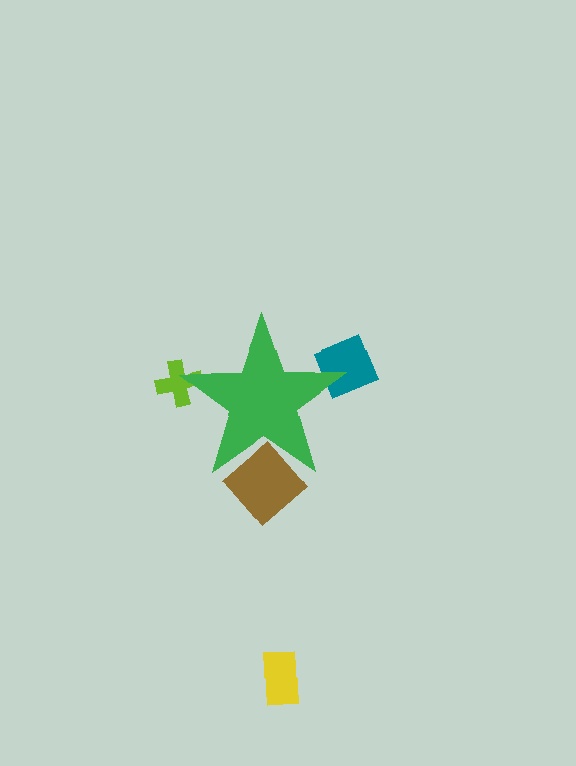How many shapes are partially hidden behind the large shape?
3 shapes are partially hidden.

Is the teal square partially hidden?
Yes, the teal square is partially hidden behind the green star.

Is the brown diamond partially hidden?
Yes, the brown diamond is partially hidden behind the green star.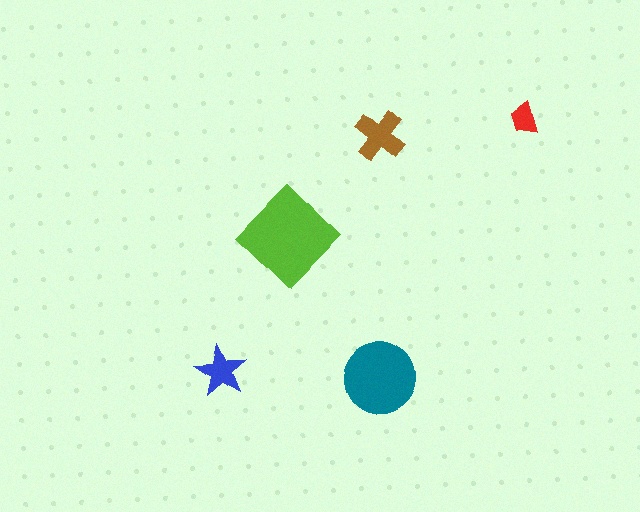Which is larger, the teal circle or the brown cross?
The teal circle.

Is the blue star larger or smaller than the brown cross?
Smaller.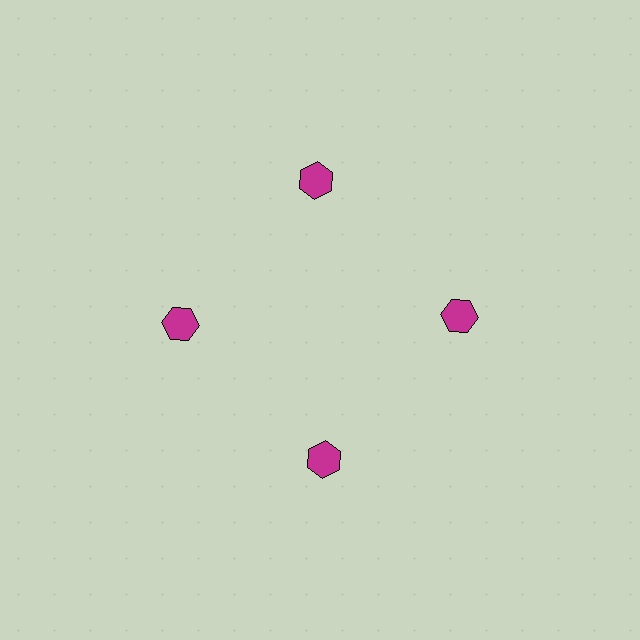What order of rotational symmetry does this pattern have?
This pattern has 4-fold rotational symmetry.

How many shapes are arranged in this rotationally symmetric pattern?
There are 4 shapes, arranged in 4 groups of 1.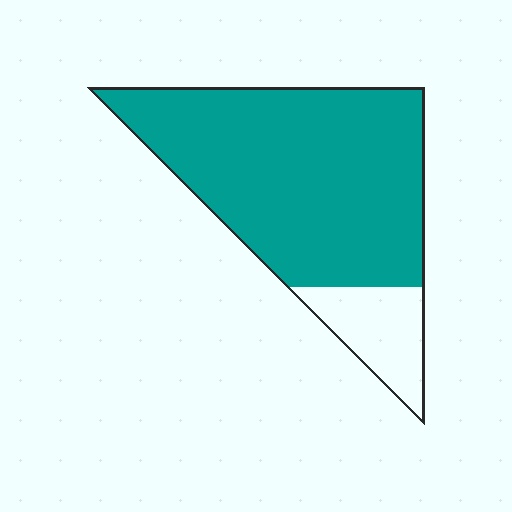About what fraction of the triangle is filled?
About five sixths (5/6).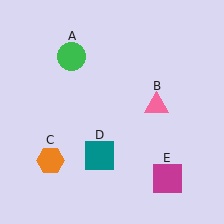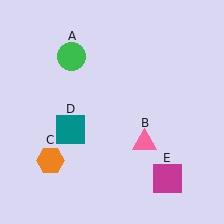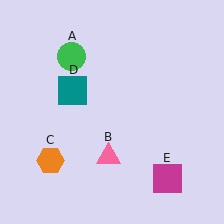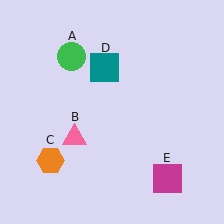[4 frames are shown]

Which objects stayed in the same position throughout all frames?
Green circle (object A) and orange hexagon (object C) and magenta square (object E) remained stationary.